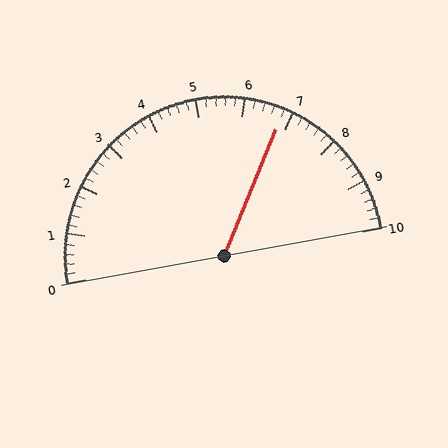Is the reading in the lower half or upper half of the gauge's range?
The reading is in the upper half of the range (0 to 10).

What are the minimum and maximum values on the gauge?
The gauge ranges from 0 to 10.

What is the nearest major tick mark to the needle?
The nearest major tick mark is 7.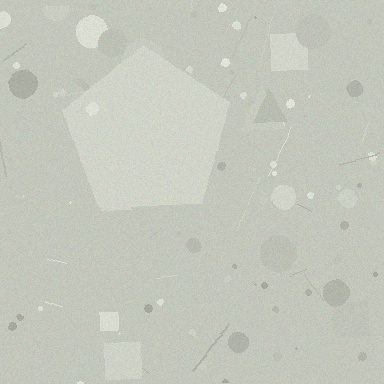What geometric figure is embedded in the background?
A pentagon is embedded in the background.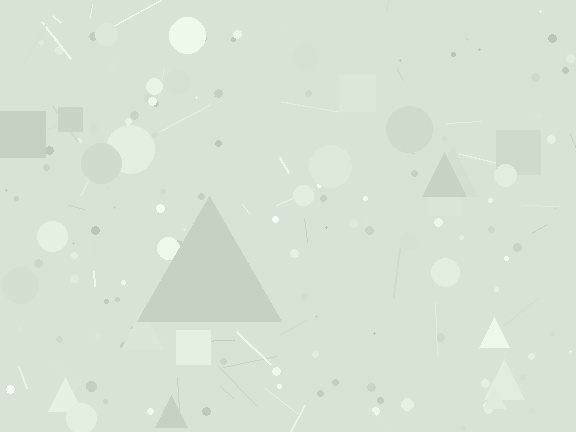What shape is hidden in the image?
A triangle is hidden in the image.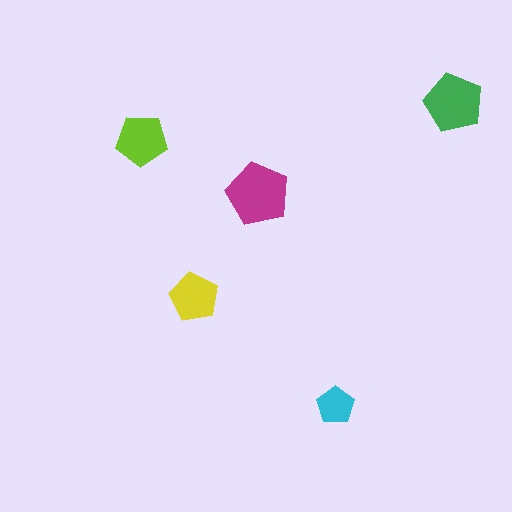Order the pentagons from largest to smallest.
the magenta one, the green one, the lime one, the yellow one, the cyan one.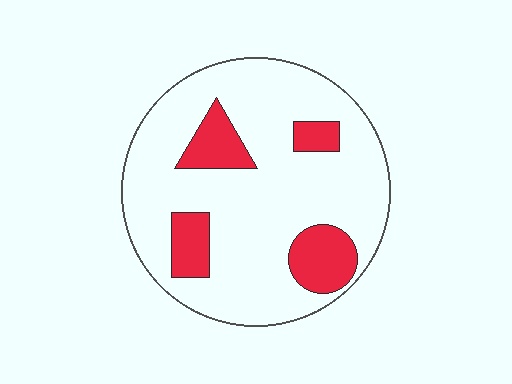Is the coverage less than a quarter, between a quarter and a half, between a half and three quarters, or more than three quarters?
Less than a quarter.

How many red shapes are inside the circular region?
4.